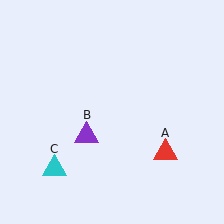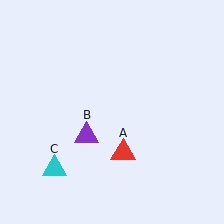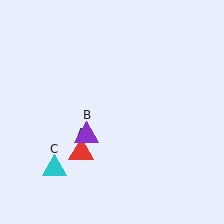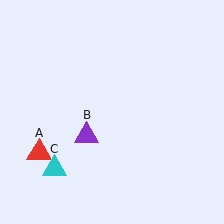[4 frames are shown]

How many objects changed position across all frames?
1 object changed position: red triangle (object A).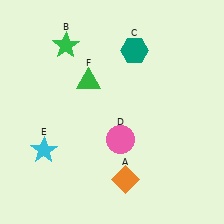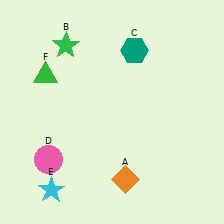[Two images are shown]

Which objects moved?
The objects that moved are: the pink circle (D), the cyan star (E), the green triangle (F).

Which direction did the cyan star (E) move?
The cyan star (E) moved down.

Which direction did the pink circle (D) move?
The pink circle (D) moved left.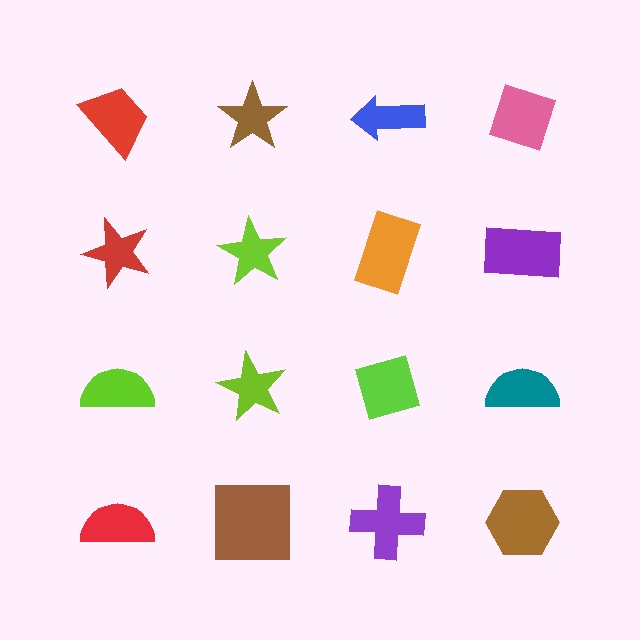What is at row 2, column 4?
A purple rectangle.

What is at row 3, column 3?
A lime diamond.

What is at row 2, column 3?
An orange rectangle.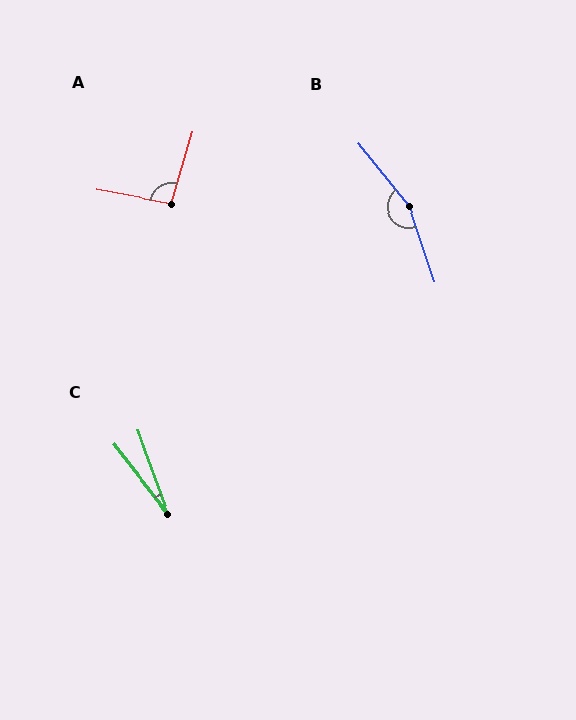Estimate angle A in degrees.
Approximately 97 degrees.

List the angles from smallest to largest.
C (18°), A (97°), B (160°).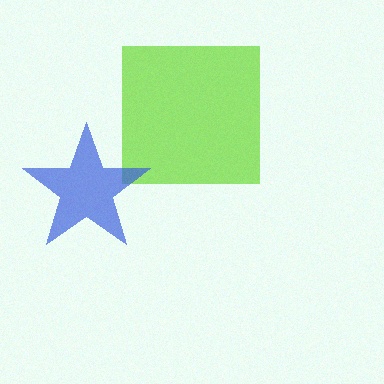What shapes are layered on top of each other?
The layered shapes are: a lime square, a blue star.